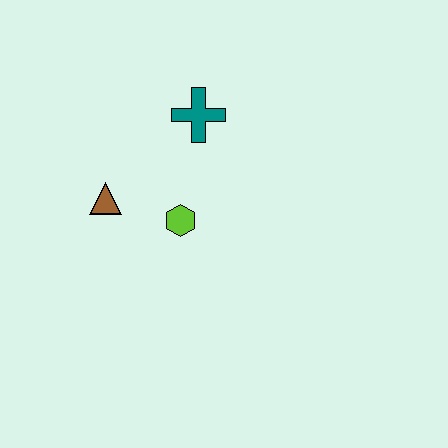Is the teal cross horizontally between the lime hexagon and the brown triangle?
No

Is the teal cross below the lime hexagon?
No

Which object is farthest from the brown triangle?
The teal cross is farthest from the brown triangle.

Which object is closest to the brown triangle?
The lime hexagon is closest to the brown triangle.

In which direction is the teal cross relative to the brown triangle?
The teal cross is to the right of the brown triangle.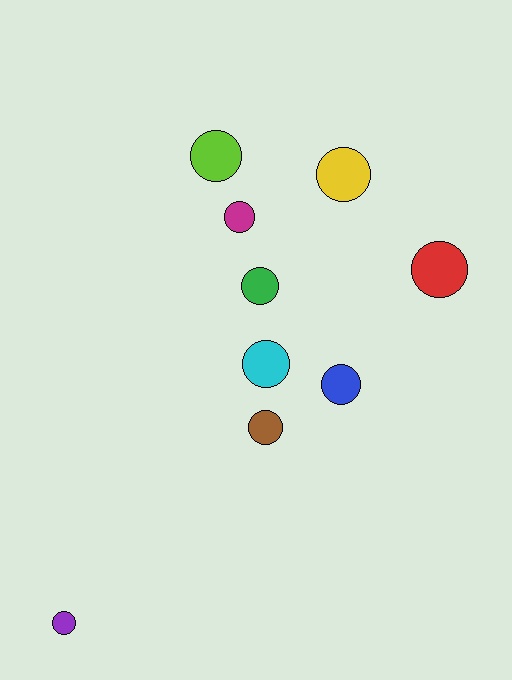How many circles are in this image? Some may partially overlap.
There are 9 circles.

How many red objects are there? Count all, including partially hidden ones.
There is 1 red object.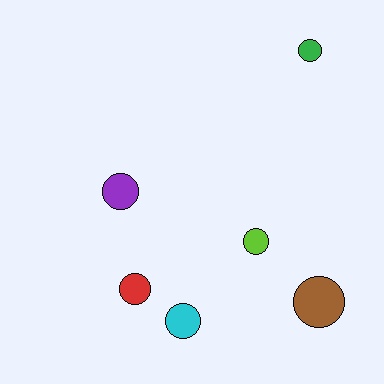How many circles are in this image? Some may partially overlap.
There are 6 circles.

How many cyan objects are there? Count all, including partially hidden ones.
There is 1 cyan object.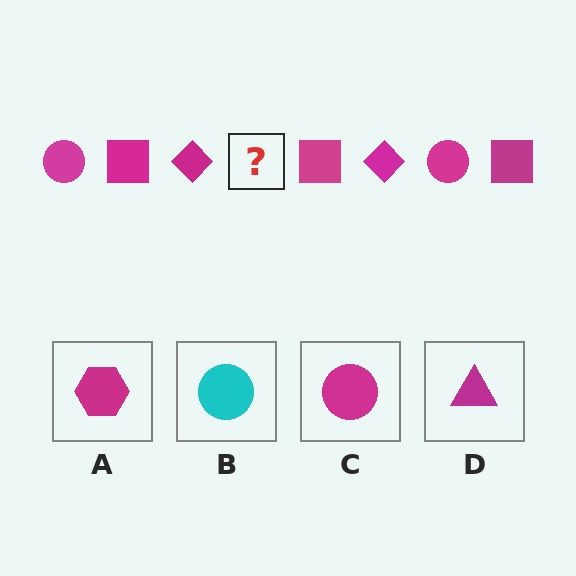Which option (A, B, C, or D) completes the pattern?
C.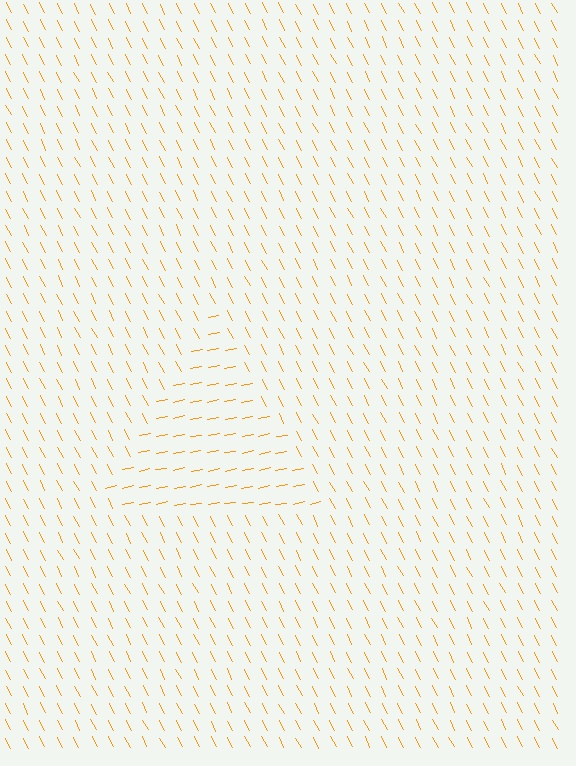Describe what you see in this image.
The image is filled with small orange line segments. A triangle region in the image has lines oriented differently from the surrounding lines, creating a visible texture boundary.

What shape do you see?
I see a triangle.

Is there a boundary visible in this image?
Yes, there is a texture boundary formed by a change in line orientation.